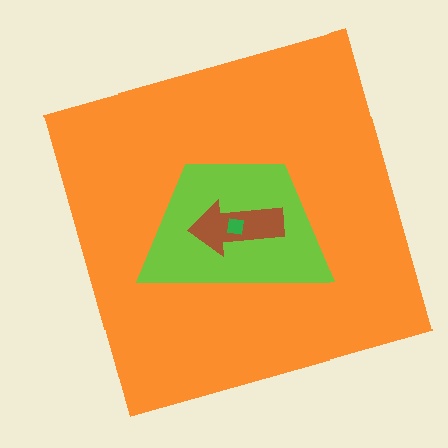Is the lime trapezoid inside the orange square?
Yes.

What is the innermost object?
The green square.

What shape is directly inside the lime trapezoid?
The brown arrow.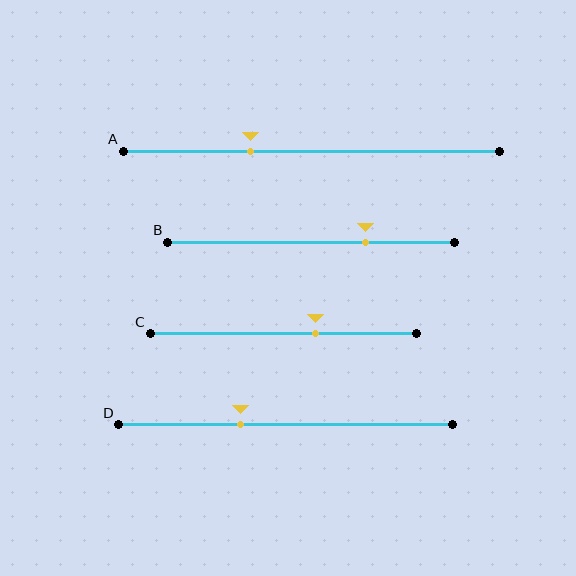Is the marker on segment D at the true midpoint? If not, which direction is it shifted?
No, the marker on segment D is shifted to the left by about 13% of the segment length.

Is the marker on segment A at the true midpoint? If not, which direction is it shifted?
No, the marker on segment A is shifted to the left by about 16% of the segment length.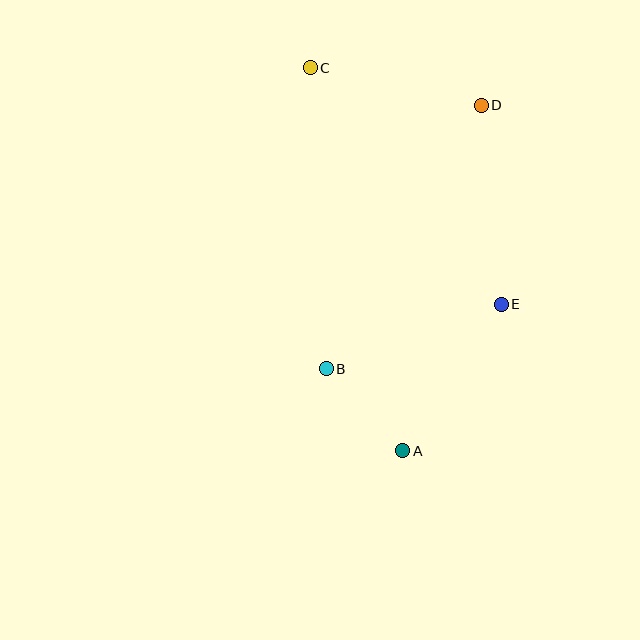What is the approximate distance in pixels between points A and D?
The distance between A and D is approximately 354 pixels.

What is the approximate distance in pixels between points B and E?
The distance between B and E is approximately 186 pixels.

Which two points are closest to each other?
Points A and B are closest to each other.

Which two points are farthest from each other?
Points A and C are farthest from each other.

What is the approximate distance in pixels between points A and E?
The distance between A and E is approximately 177 pixels.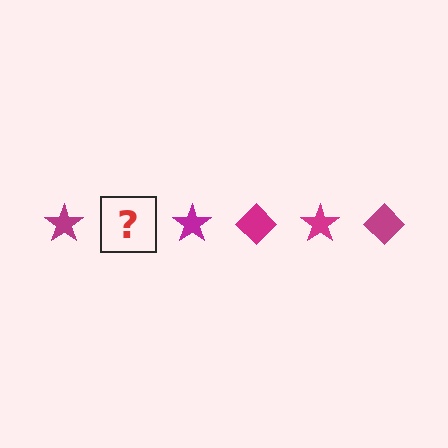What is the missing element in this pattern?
The missing element is a magenta diamond.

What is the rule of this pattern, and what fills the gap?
The rule is that the pattern cycles through star, diamond shapes in magenta. The gap should be filled with a magenta diamond.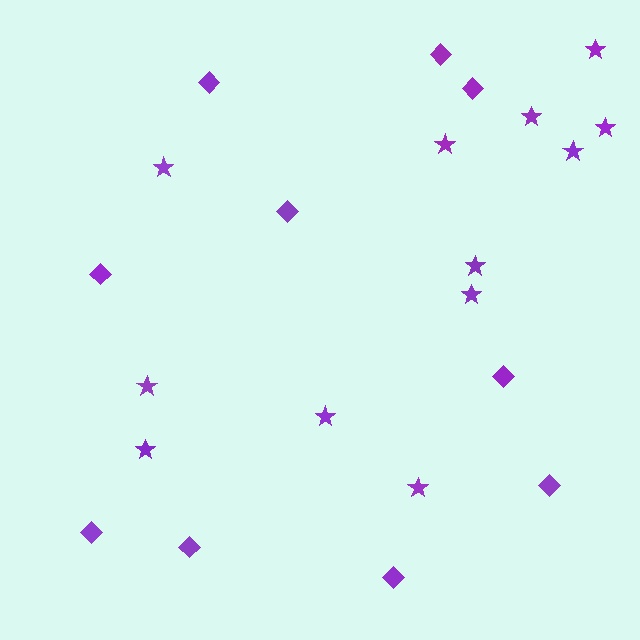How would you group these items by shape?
There are 2 groups: one group of diamonds (10) and one group of stars (12).